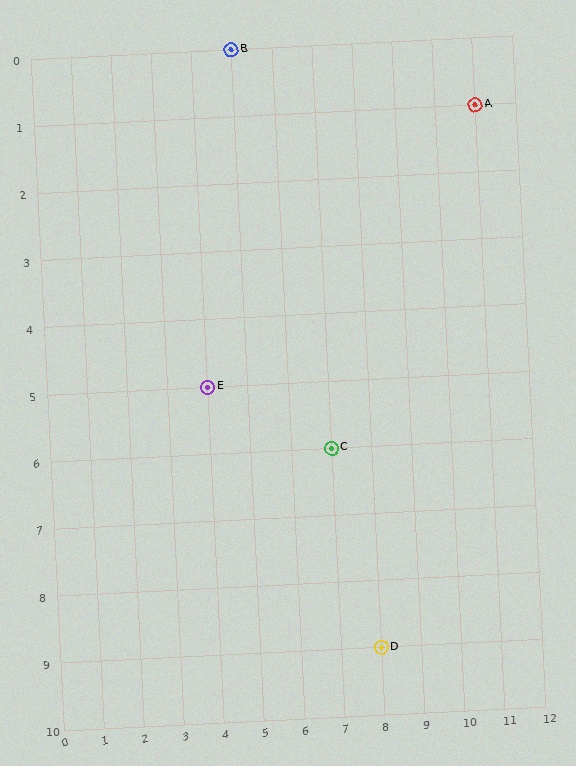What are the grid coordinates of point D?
Point D is at grid coordinates (8, 9).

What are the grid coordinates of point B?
Point B is at grid coordinates (5, 0).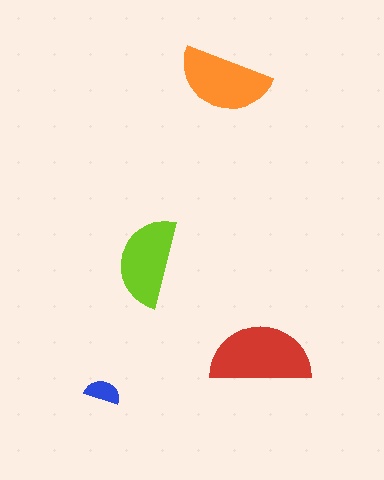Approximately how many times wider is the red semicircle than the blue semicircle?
About 3 times wider.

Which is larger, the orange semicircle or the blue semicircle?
The orange one.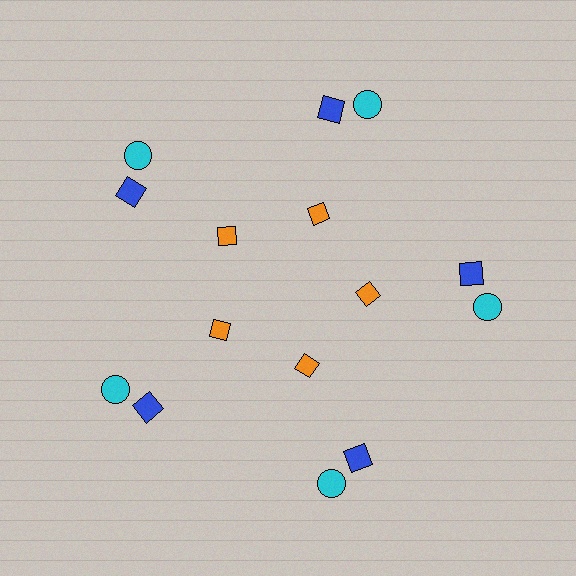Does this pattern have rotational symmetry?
Yes, this pattern has 5-fold rotational symmetry. It looks the same after rotating 72 degrees around the center.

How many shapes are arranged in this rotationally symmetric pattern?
There are 15 shapes, arranged in 5 groups of 3.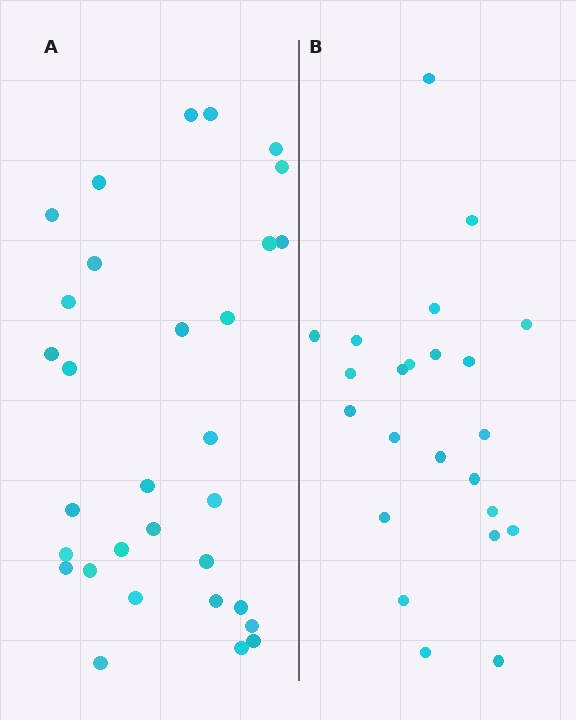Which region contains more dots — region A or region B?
Region A (the left region) has more dots.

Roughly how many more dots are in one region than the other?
Region A has roughly 8 or so more dots than region B.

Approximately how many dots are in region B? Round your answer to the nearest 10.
About 20 dots. (The exact count is 23, which rounds to 20.)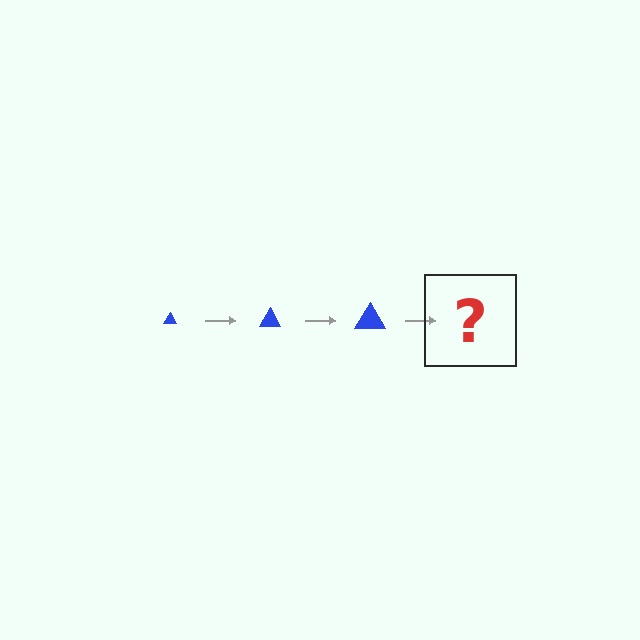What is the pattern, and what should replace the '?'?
The pattern is that the triangle gets progressively larger each step. The '?' should be a blue triangle, larger than the previous one.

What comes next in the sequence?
The next element should be a blue triangle, larger than the previous one.